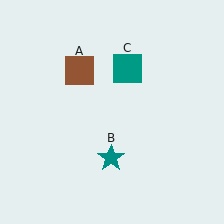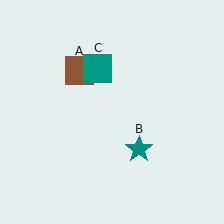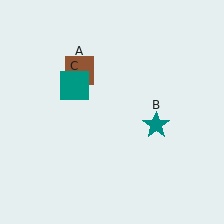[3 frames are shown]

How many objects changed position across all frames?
2 objects changed position: teal star (object B), teal square (object C).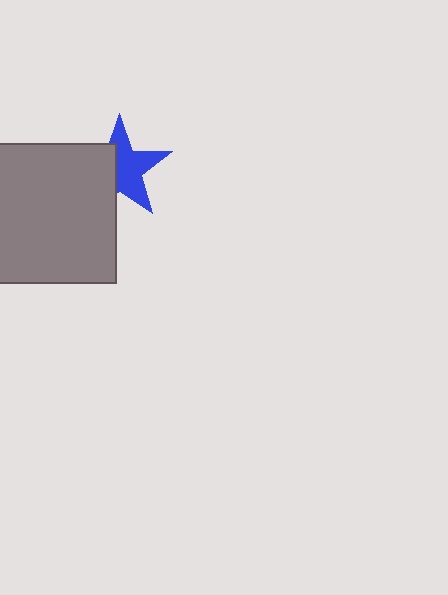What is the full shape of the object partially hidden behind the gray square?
The partially hidden object is a blue star.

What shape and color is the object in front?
The object in front is a gray square.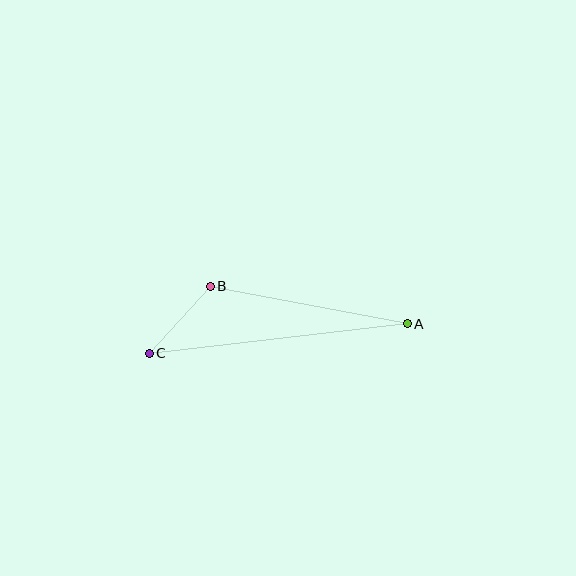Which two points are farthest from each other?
Points A and C are farthest from each other.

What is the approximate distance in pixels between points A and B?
The distance between A and B is approximately 201 pixels.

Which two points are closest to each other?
Points B and C are closest to each other.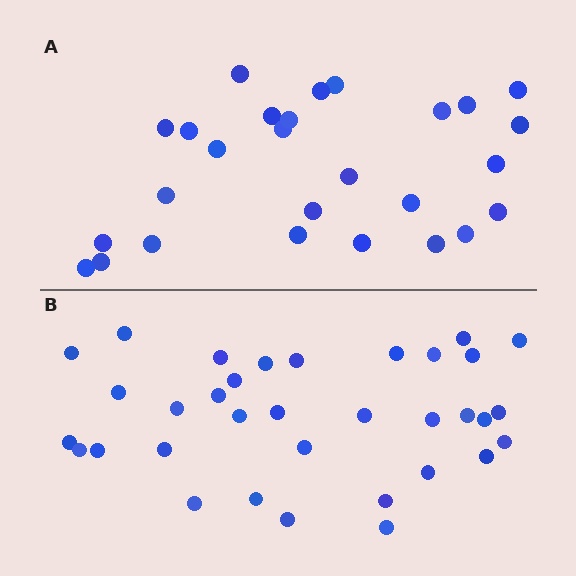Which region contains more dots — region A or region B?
Region B (the bottom region) has more dots.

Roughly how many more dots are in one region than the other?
Region B has roughly 8 or so more dots than region A.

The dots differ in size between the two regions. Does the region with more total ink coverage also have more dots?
No. Region A has more total ink coverage because its dots are larger, but region B actually contains more individual dots. Total area can be misleading — the number of items is what matters here.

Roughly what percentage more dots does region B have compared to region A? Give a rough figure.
About 25% more.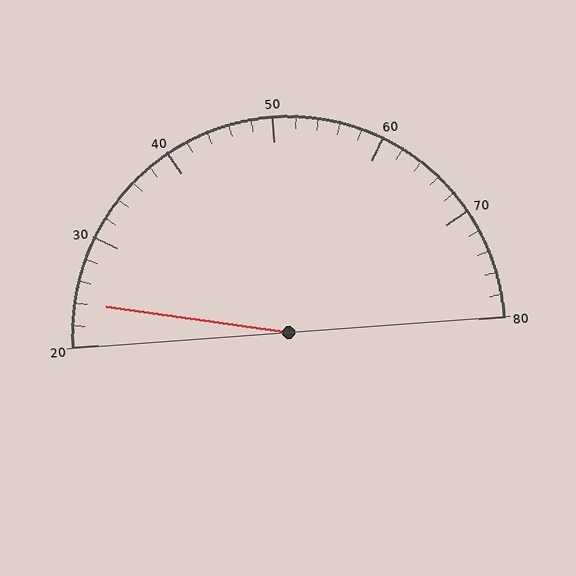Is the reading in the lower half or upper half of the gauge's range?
The reading is in the lower half of the range (20 to 80).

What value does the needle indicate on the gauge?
The needle indicates approximately 24.